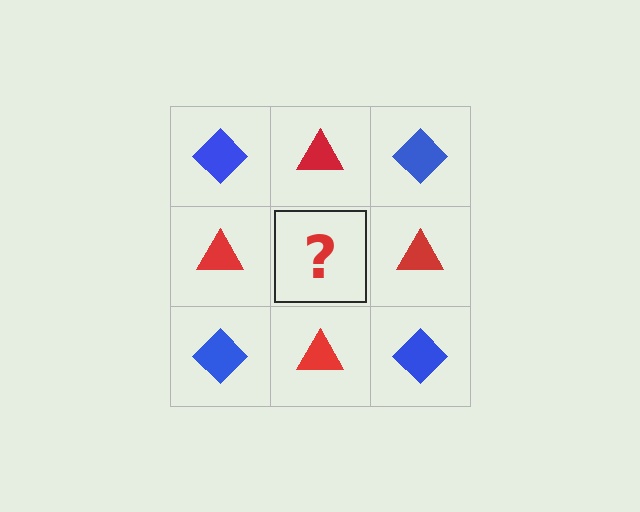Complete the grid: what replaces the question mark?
The question mark should be replaced with a blue diamond.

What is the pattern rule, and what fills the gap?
The rule is that it alternates blue diamond and red triangle in a checkerboard pattern. The gap should be filled with a blue diamond.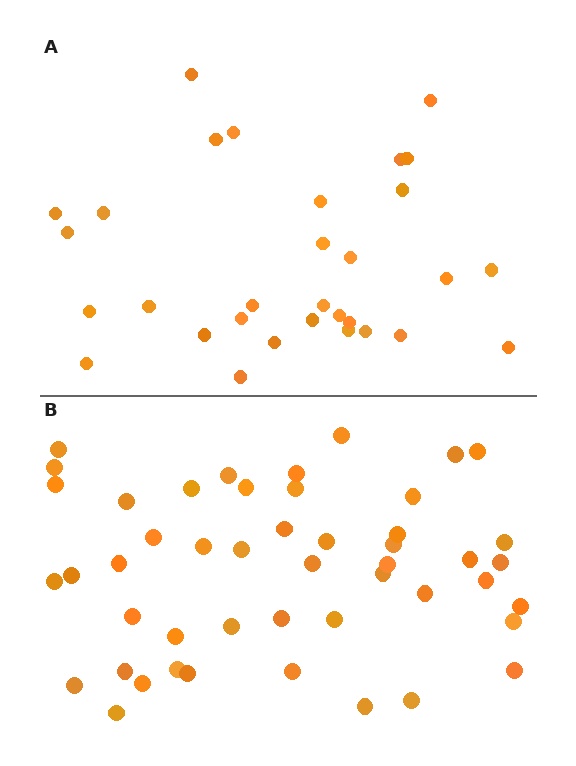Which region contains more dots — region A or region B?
Region B (the bottom region) has more dots.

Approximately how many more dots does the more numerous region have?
Region B has approximately 15 more dots than region A.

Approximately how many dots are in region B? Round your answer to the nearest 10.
About 50 dots. (The exact count is 48, which rounds to 50.)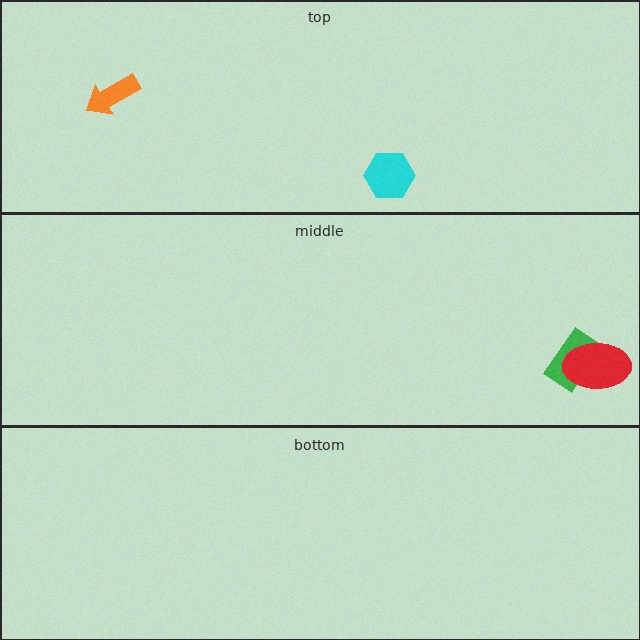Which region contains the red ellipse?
The middle region.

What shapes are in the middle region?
The green rectangle, the red ellipse.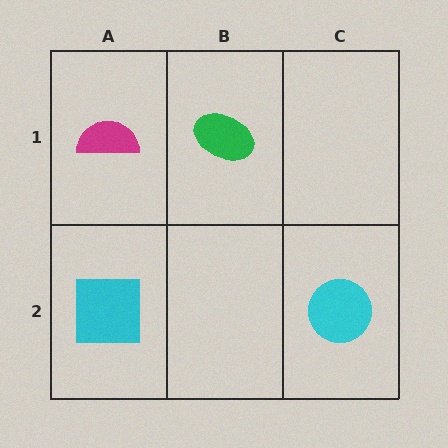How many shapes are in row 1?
2 shapes.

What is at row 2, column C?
A cyan circle.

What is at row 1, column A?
A magenta semicircle.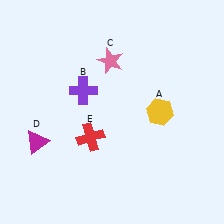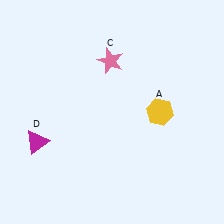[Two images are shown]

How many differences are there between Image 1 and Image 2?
There are 2 differences between the two images.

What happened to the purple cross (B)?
The purple cross (B) was removed in Image 2. It was in the top-left area of Image 1.